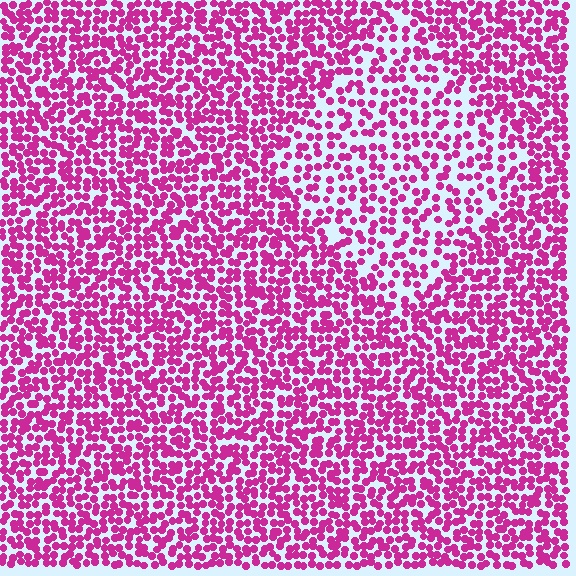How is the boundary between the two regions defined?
The boundary is defined by a change in element density (approximately 1.7x ratio). All elements are the same color, size, and shape.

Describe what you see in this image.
The image contains small magenta elements arranged at two different densities. A diamond-shaped region is visible where the elements are less densely packed than the surrounding area.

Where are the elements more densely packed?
The elements are more densely packed outside the diamond boundary.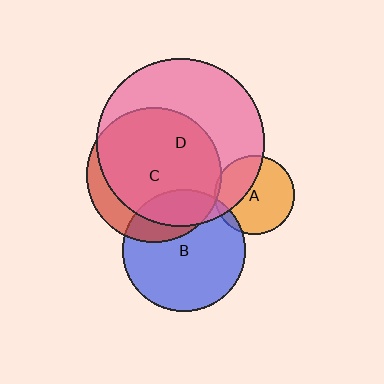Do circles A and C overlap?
Yes.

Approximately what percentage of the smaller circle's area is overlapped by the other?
Approximately 5%.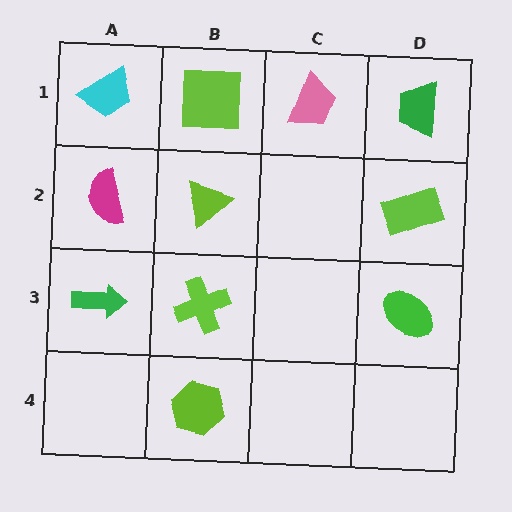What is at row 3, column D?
A green ellipse.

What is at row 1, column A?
A cyan trapezoid.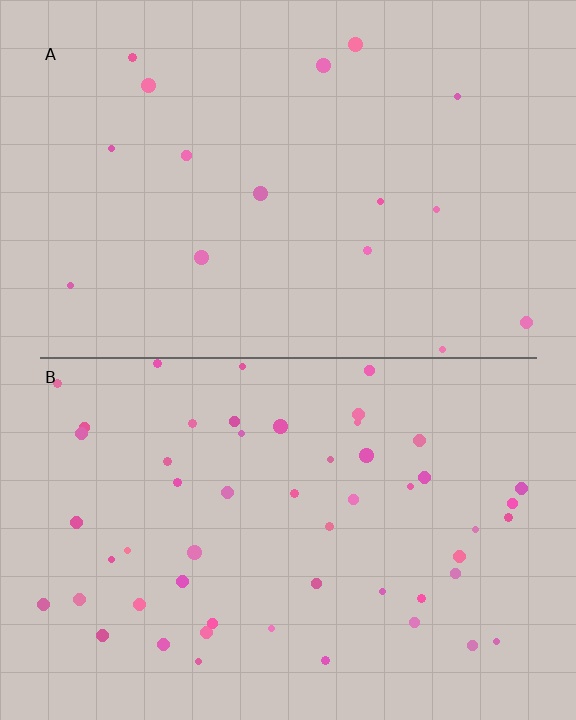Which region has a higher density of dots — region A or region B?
B (the bottom).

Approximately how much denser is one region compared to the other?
Approximately 3.3× — region B over region A.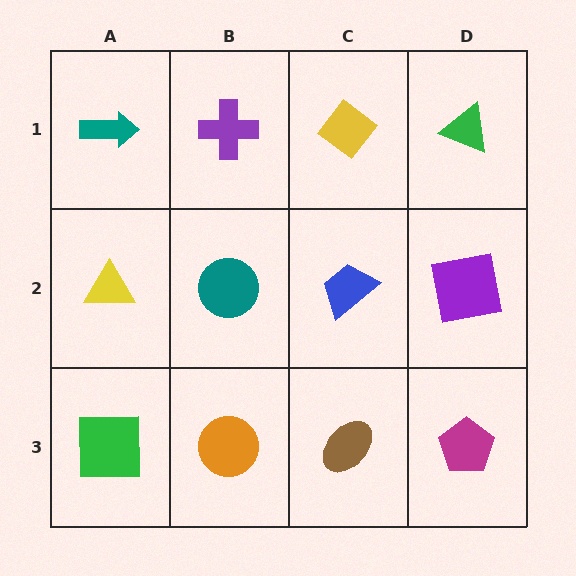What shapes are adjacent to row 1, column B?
A teal circle (row 2, column B), a teal arrow (row 1, column A), a yellow diamond (row 1, column C).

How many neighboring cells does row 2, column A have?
3.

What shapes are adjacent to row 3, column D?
A purple square (row 2, column D), a brown ellipse (row 3, column C).